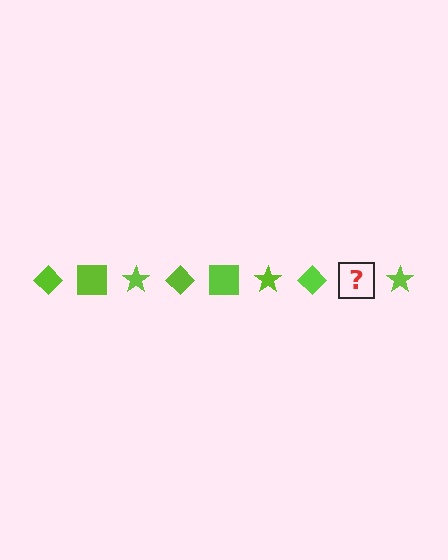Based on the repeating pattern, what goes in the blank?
The blank should be a lime square.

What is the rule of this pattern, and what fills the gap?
The rule is that the pattern cycles through diamond, square, star shapes in lime. The gap should be filled with a lime square.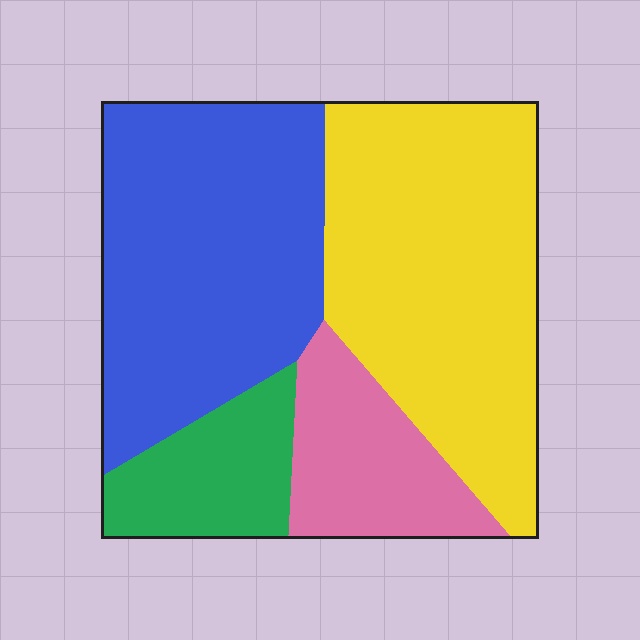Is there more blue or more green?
Blue.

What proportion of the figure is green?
Green takes up about one eighth (1/8) of the figure.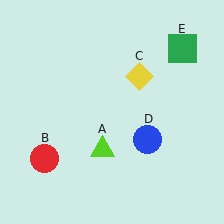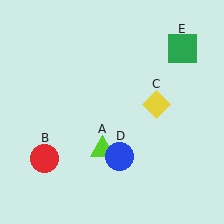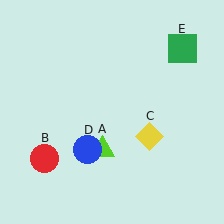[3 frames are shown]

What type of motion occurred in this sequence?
The yellow diamond (object C), blue circle (object D) rotated clockwise around the center of the scene.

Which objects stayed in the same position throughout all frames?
Lime triangle (object A) and red circle (object B) and green square (object E) remained stationary.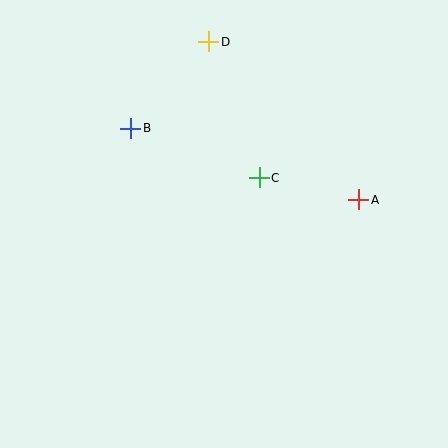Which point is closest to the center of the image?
Point C at (259, 178) is closest to the center.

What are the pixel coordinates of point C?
Point C is at (259, 178).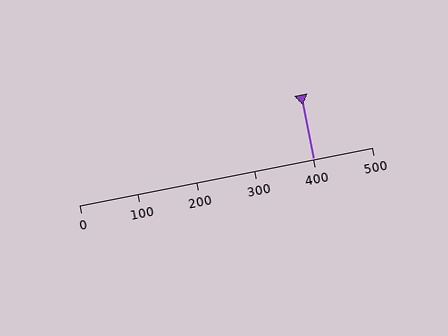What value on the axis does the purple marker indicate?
The marker indicates approximately 400.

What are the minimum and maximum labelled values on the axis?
The axis runs from 0 to 500.